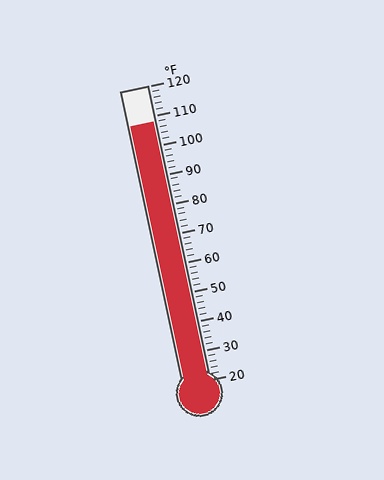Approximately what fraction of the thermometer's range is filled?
The thermometer is filled to approximately 90% of its range.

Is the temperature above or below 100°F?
The temperature is above 100°F.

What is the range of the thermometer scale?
The thermometer scale ranges from 20°F to 120°F.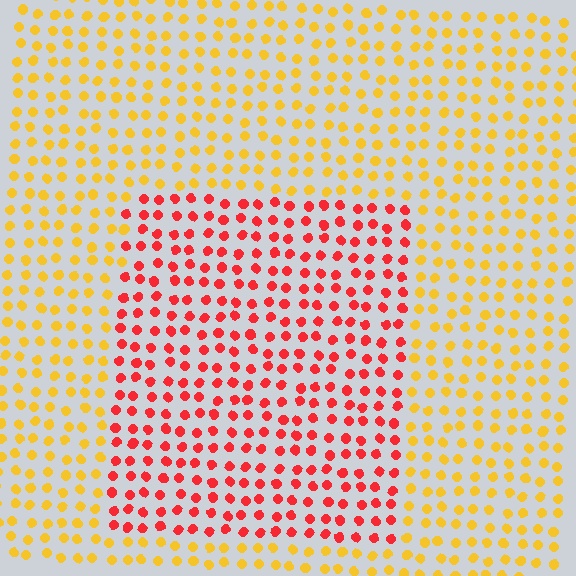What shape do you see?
I see a rectangle.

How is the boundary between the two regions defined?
The boundary is defined purely by a slight shift in hue (about 49 degrees). Spacing, size, and orientation are identical on both sides.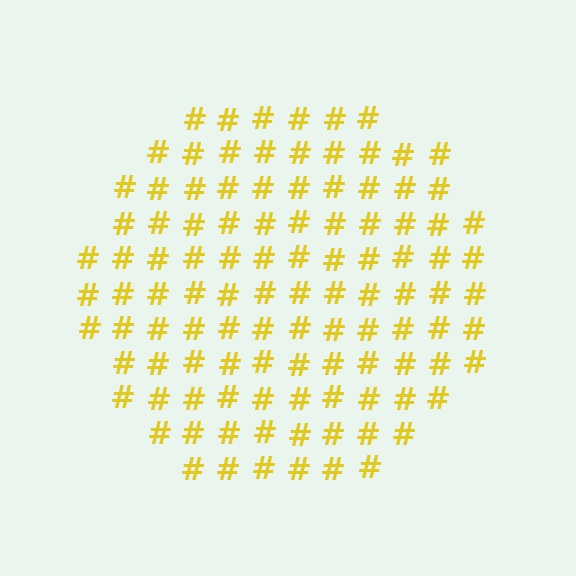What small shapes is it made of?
It is made of small hash symbols.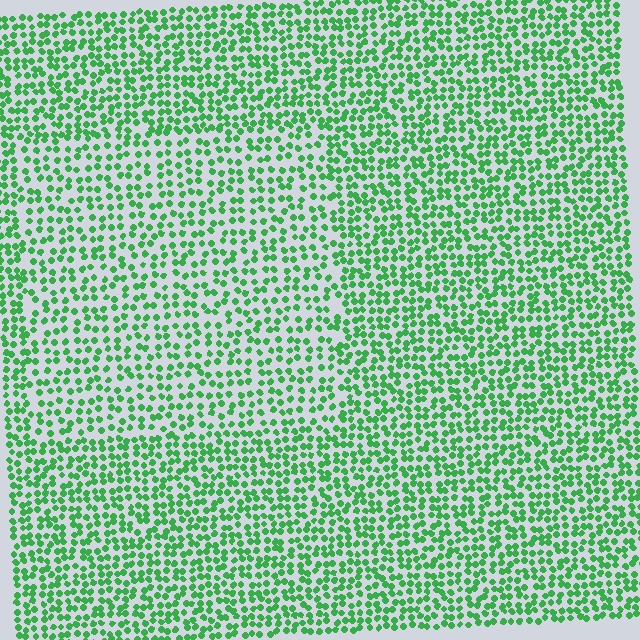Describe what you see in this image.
The image contains small green elements arranged at two different densities. A rectangle-shaped region is visible where the elements are less densely packed than the surrounding area.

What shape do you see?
I see a rectangle.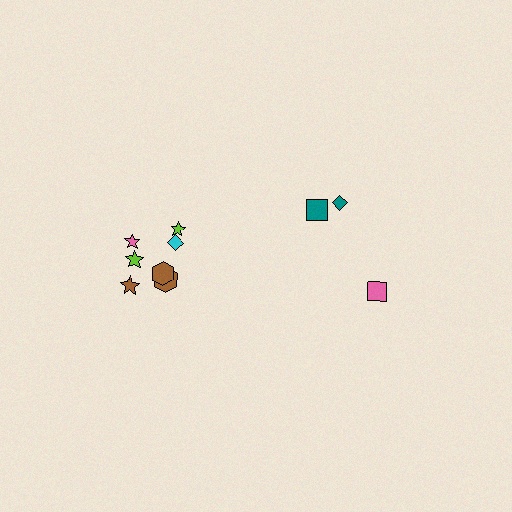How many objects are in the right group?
There are 3 objects.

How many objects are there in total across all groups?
There are 10 objects.